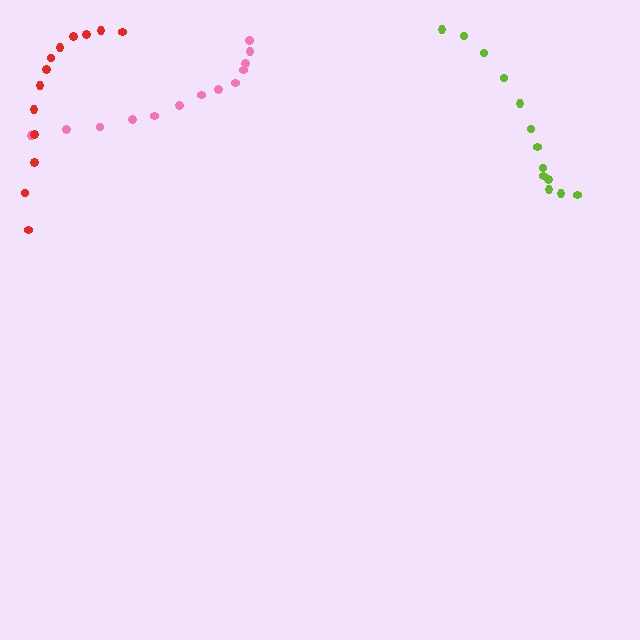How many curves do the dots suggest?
There are 3 distinct paths.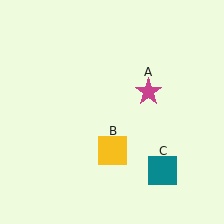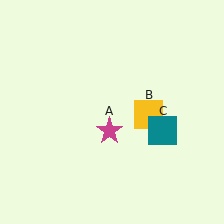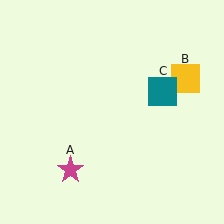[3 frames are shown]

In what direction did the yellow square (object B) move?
The yellow square (object B) moved up and to the right.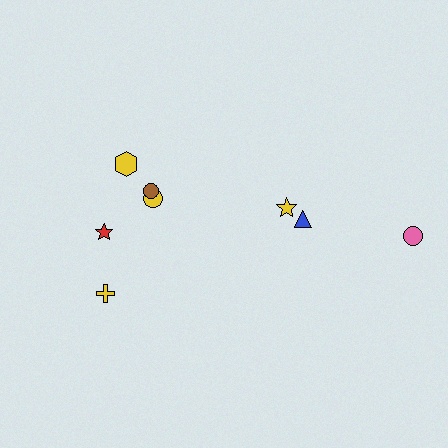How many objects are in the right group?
There are 3 objects.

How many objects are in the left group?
There are 5 objects.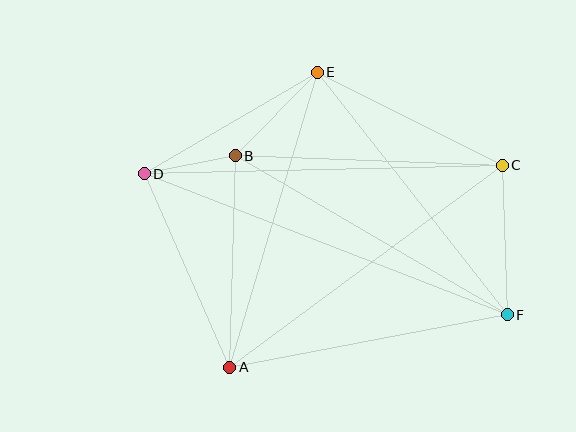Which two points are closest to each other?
Points B and D are closest to each other.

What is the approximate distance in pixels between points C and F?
The distance between C and F is approximately 149 pixels.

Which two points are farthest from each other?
Points D and F are farthest from each other.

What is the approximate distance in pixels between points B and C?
The distance between B and C is approximately 267 pixels.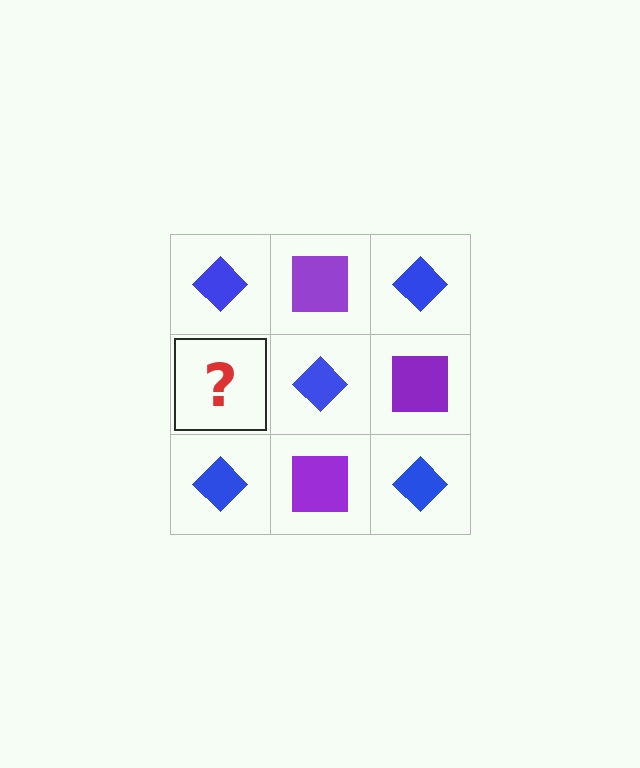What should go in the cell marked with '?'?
The missing cell should contain a purple square.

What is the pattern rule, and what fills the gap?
The rule is that it alternates blue diamond and purple square in a checkerboard pattern. The gap should be filled with a purple square.